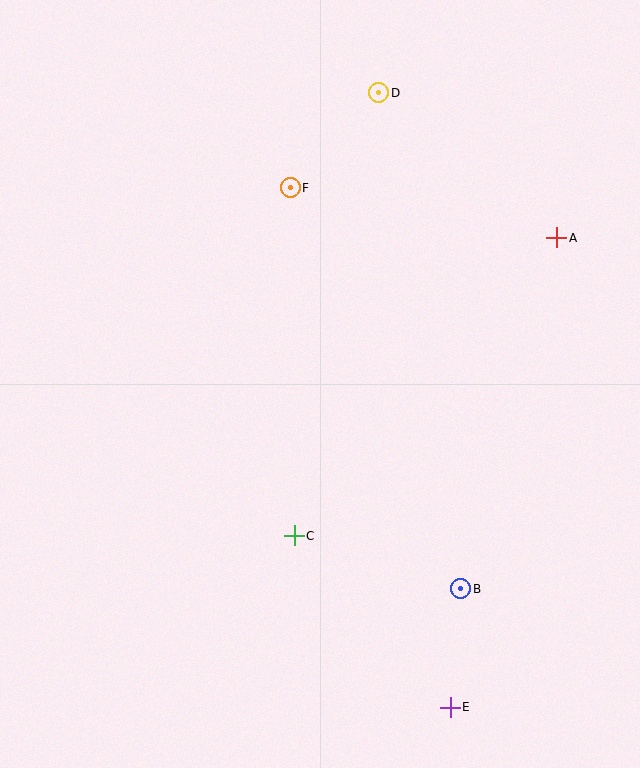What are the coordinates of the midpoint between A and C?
The midpoint between A and C is at (425, 387).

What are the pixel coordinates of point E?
Point E is at (450, 707).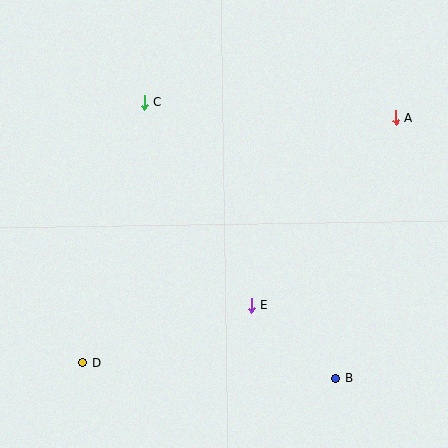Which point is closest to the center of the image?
Point E at (251, 305) is closest to the center.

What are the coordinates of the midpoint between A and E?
The midpoint between A and E is at (324, 212).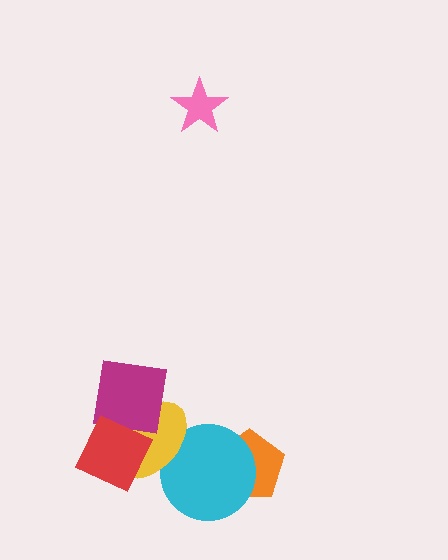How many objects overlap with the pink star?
0 objects overlap with the pink star.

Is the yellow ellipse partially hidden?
Yes, it is partially covered by another shape.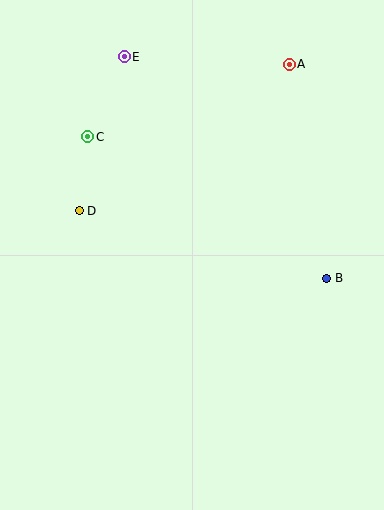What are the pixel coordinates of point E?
Point E is at (124, 57).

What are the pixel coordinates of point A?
Point A is at (289, 64).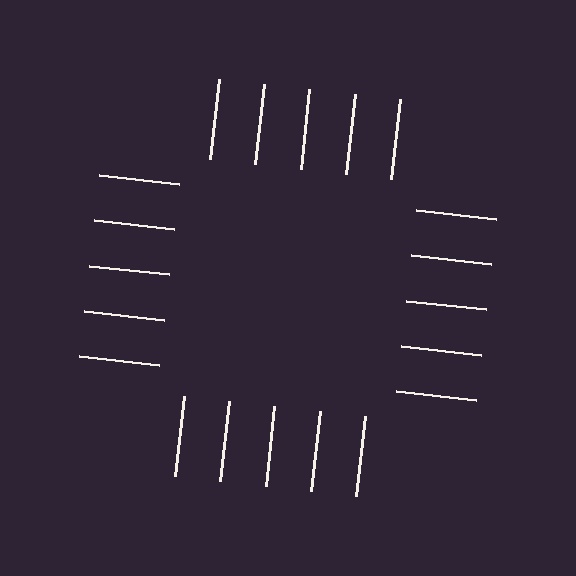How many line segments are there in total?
20 — 5 along each of the 4 edges.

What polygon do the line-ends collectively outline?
An illusory square — the line segments terminate on its edges but no continuous stroke is drawn.